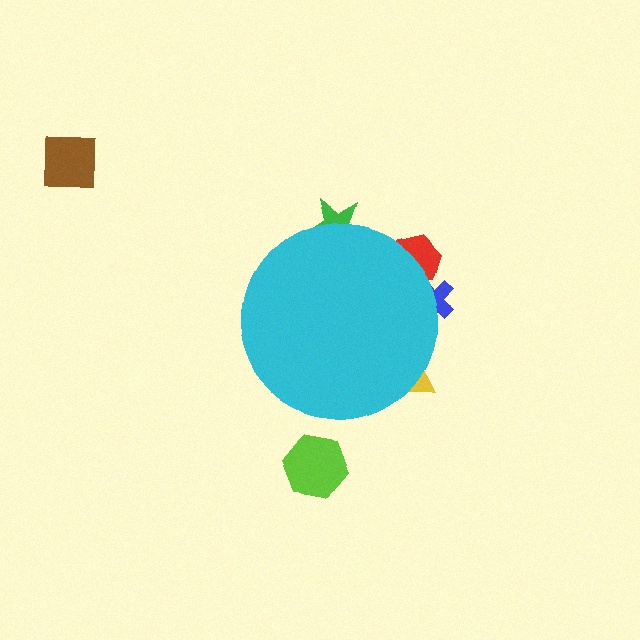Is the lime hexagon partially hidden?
No, the lime hexagon is fully visible.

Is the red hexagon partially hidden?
Yes, the red hexagon is partially hidden behind the cyan circle.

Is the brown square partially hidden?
No, the brown square is fully visible.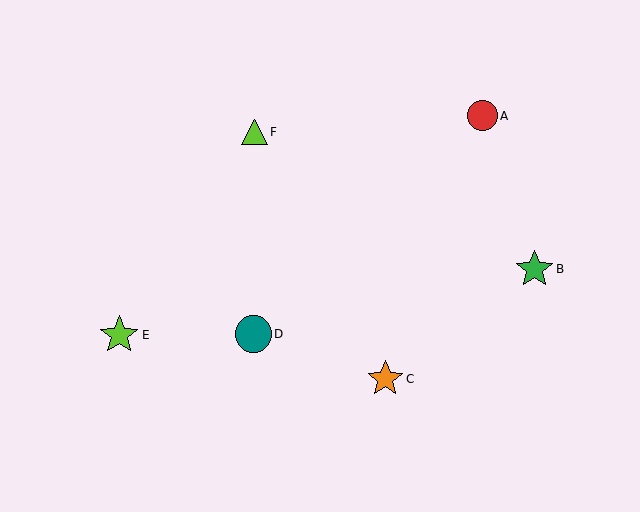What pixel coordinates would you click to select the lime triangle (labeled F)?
Click at (254, 132) to select the lime triangle F.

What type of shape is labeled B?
Shape B is a green star.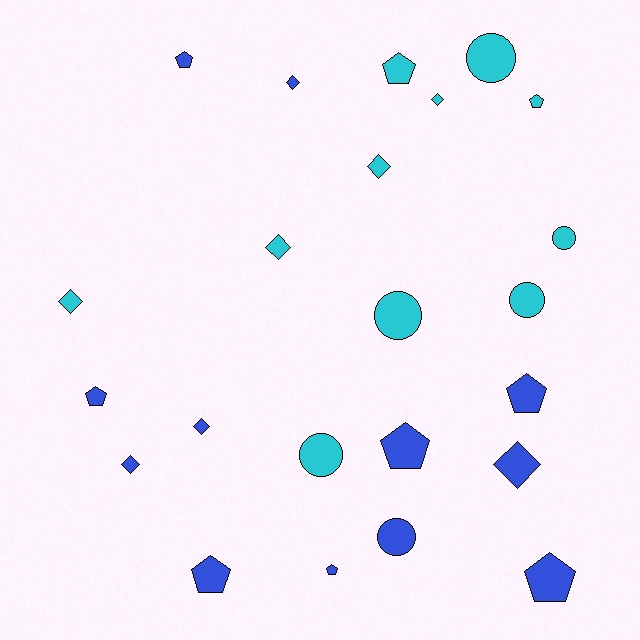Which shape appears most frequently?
Pentagon, with 9 objects.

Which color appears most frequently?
Blue, with 12 objects.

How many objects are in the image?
There are 23 objects.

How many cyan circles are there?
There are 5 cyan circles.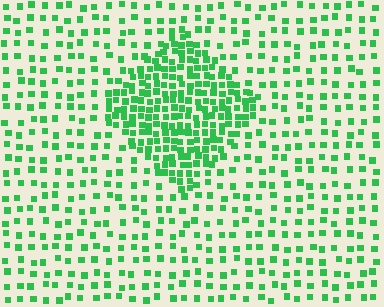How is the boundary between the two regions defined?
The boundary is defined by a change in element density (approximately 2.5x ratio). All elements are the same color, size, and shape.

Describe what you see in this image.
The image contains small green elements arranged at two different densities. A diamond-shaped region is visible where the elements are more densely packed than the surrounding area.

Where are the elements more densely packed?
The elements are more densely packed inside the diamond boundary.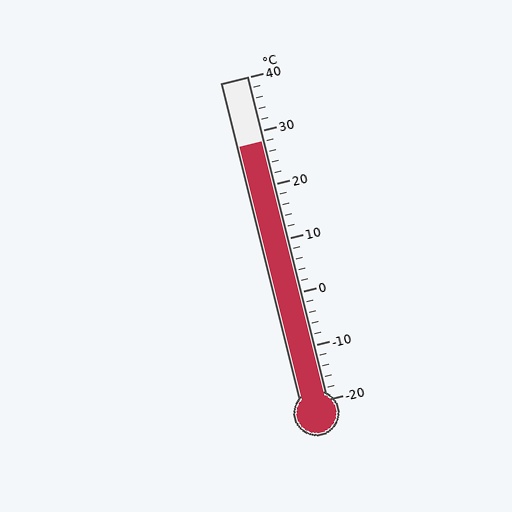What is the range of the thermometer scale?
The thermometer scale ranges from -20°C to 40°C.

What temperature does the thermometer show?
The thermometer shows approximately 28°C.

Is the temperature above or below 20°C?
The temperature is above 20°C.